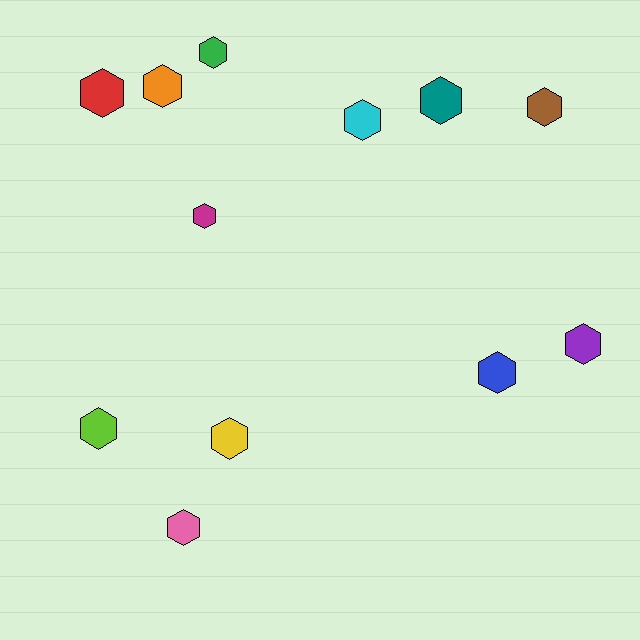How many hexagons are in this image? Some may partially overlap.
There are 12 hexagons.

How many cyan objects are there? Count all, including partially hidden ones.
There is 1 cyan object.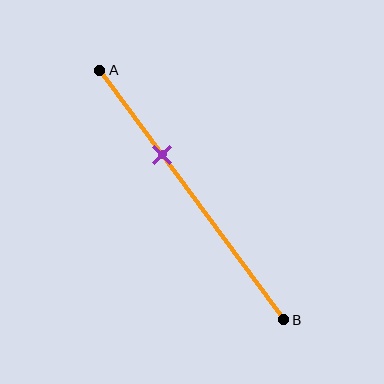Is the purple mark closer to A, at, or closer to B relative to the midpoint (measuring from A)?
The purple mark is closer to point A than the midpoint of segment AB.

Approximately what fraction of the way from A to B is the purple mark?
The purple mark is approximately 35% of the way from A to B.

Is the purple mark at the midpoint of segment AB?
No, the mark is at about 35% from A, not at the 50% midpoint.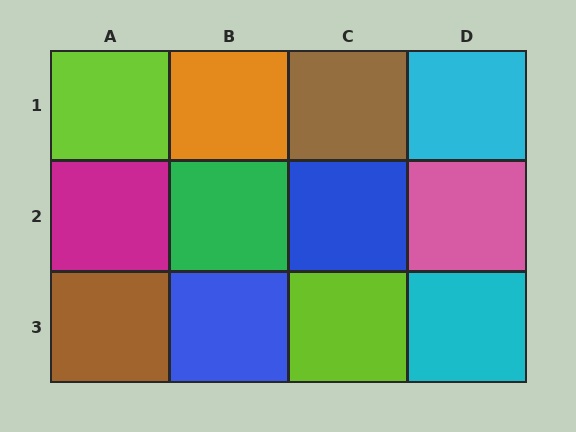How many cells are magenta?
1 cell is magenta.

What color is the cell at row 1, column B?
Orange.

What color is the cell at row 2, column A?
Magenta.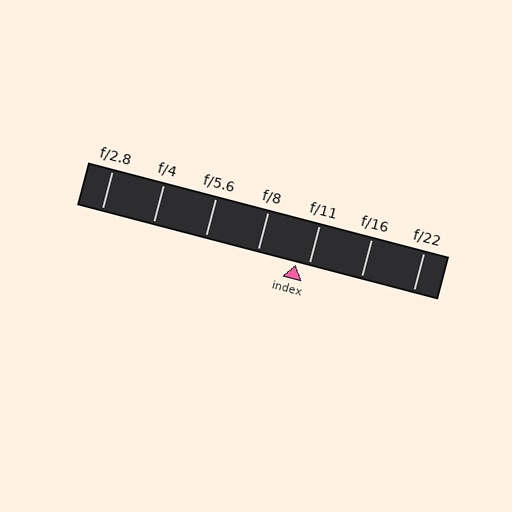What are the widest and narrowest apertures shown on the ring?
The widest aperture shown is f/2.8 and the narrowest is f/22.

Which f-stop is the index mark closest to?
The index mark is closest to f/11.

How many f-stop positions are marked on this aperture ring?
There are 7 f-stop positions marked.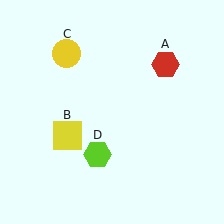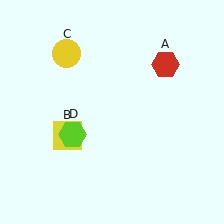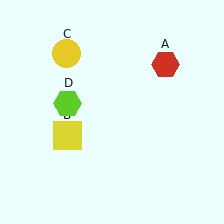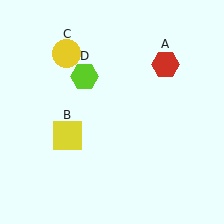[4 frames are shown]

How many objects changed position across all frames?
1 object changed position: lime hexagon (object D).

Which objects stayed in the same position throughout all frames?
Red hexagon (object A) and yellow square (object B) and yellow circle (object C) remained stationary.